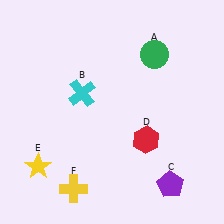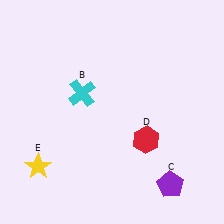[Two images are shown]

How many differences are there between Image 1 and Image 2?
There are 2 differences between the two images.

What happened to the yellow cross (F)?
The yellow cross (F) was removed in Image 2. It was in the bottom-left area of Image 1.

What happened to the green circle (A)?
The green circle (A) was removed in Image 2. It was in the top-right area of Image 1.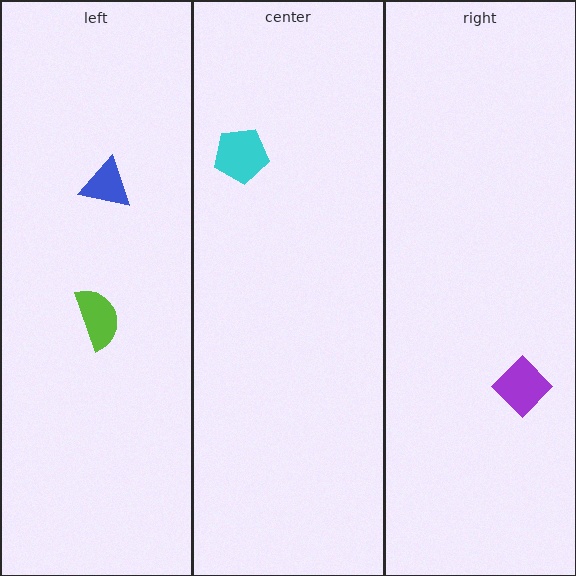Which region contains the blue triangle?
The left region.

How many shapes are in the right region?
1.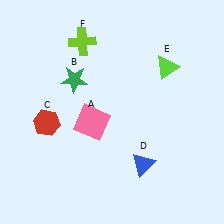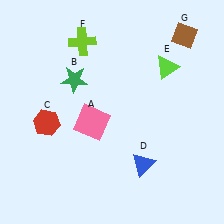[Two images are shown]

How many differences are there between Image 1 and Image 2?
There is 1 difference between the two images.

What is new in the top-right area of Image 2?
A brown diamond (G) was added in the top-right area of Image 2.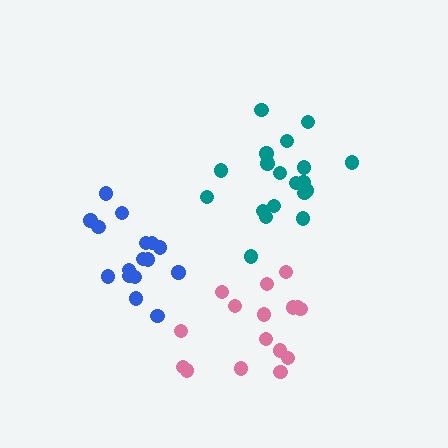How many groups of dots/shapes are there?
There are 3 groups.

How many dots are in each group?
Group 1: 16 dots, Group 2: 16 dots, Group 3: 19 dots (51 total).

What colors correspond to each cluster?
The clusters are colored: blue, pink, teal.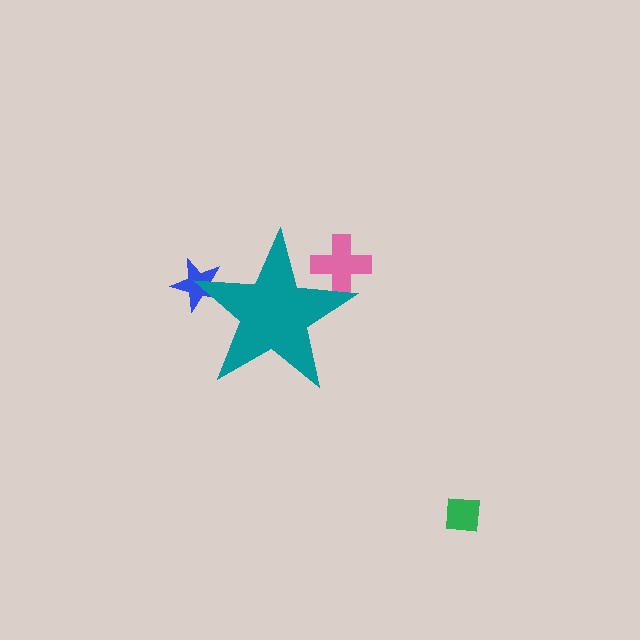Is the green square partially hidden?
No, the green square is fully visible.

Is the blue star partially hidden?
Yes, the blue star is partially hidden behind the teal star.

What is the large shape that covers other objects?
A teal star.